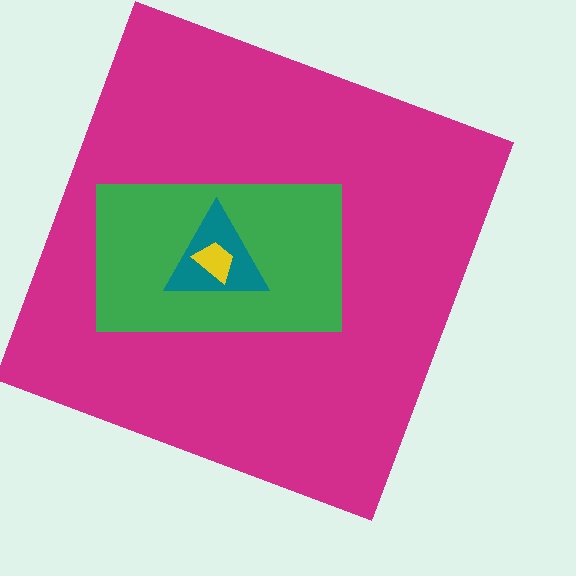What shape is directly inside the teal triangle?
The yellow trapezoid.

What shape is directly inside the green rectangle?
The teal triangle.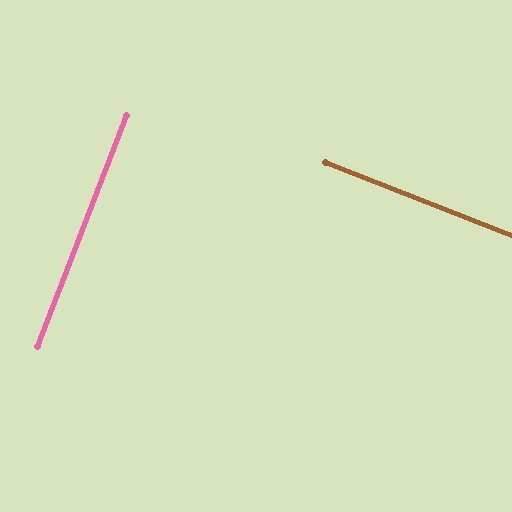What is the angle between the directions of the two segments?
Approximately 89 degrees.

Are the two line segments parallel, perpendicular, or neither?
Perpendicular — they meet at approximately 89°.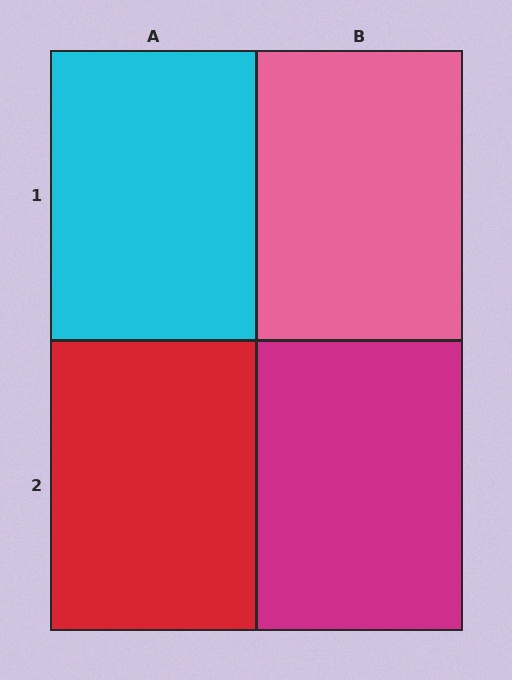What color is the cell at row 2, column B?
Magenta.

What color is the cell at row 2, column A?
Red.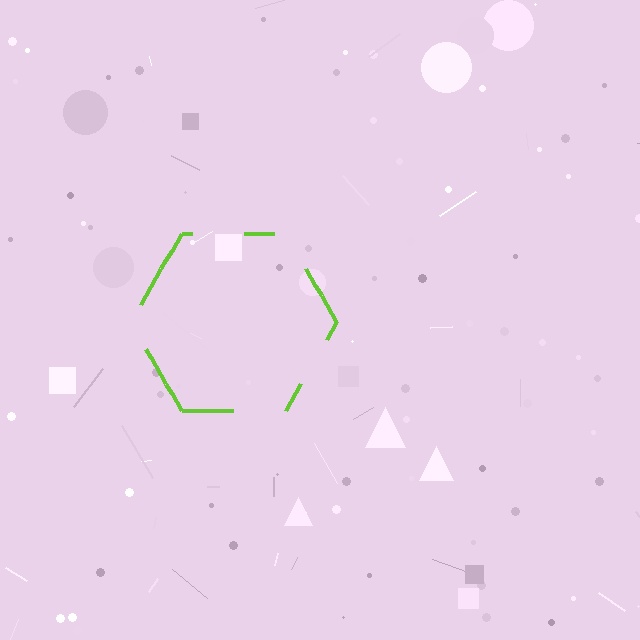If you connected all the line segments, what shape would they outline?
They would outline a hexagon.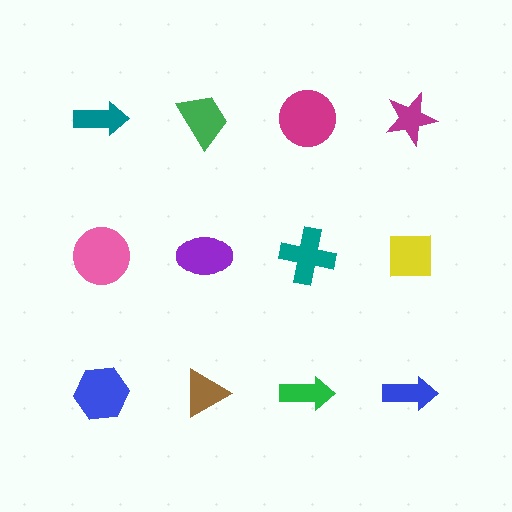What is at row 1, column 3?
A magenta circle.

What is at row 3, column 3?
A green arrow.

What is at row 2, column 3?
A teal cross.